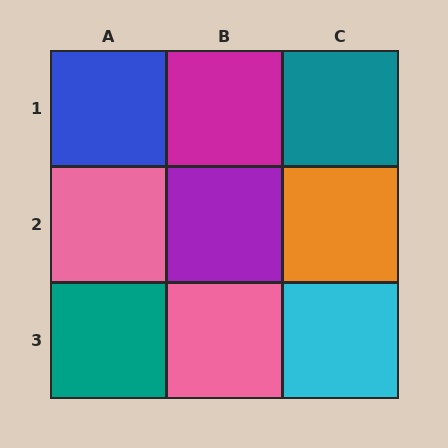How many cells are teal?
2 cells are teal.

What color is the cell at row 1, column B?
Magenta.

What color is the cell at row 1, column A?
Blue.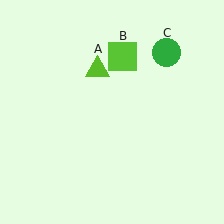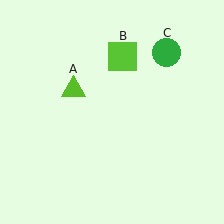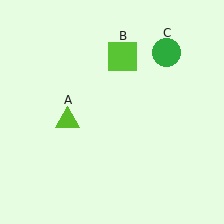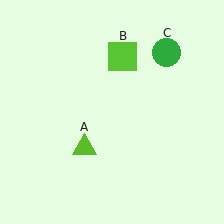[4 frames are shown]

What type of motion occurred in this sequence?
The lime triangle (object A) rotated counterclockwise around the center of the scene.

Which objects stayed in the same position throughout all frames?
Lime square (object B) and green circle (object C) remained stationary.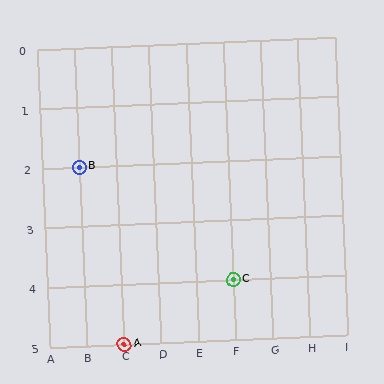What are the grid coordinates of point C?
Point C is at grid coordinates (F, 4).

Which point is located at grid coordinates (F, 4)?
Point C is at (F, 4).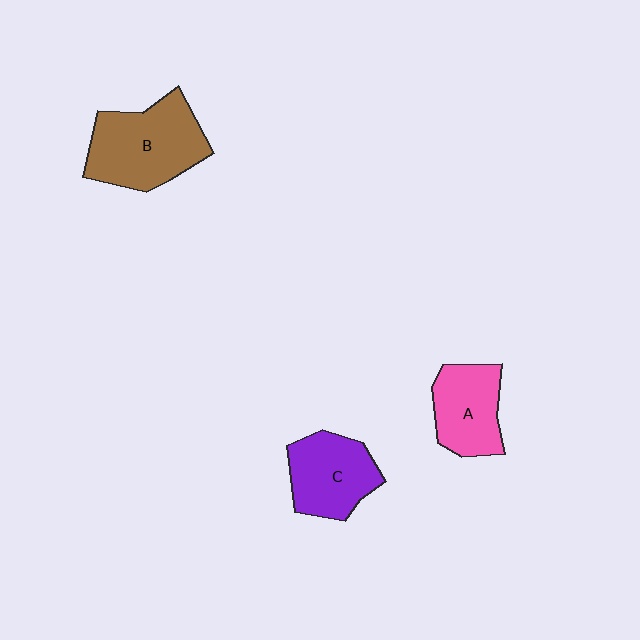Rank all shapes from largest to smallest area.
From largest to smallest: B (brown), C (purple), A (pink).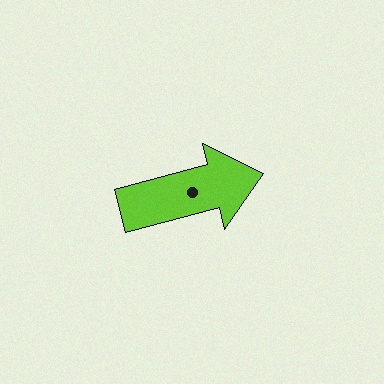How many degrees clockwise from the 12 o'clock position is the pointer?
Approximately 75 degrees.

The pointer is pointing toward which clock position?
Roughly 3 o'clock.